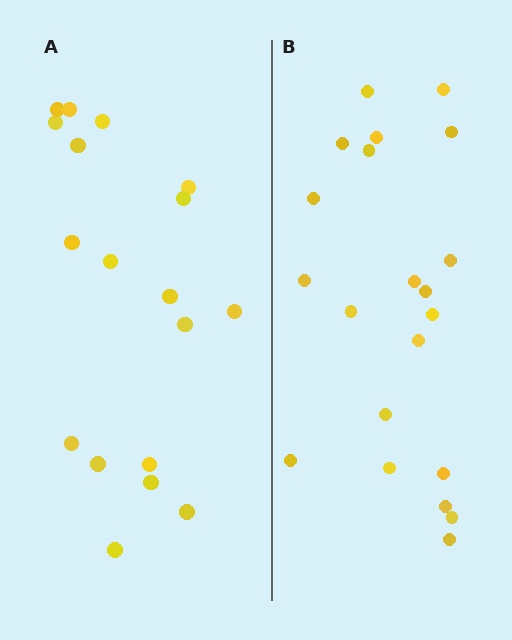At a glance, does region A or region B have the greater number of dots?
Region B (the right region) has more dots.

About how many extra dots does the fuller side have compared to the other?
Region B has just a few more — roughly 2 or 3 more dots than region A.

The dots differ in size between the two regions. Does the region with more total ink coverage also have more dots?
No. Region A has more total ink coverage because its dots are larger, but region B actually contains more individual dots. Total area can be misleading — the number of items is what matters here.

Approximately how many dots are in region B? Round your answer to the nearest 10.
About 20 dots. (The exact count is 21, which rounds to 20.)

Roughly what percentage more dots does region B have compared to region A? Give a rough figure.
About 15% more.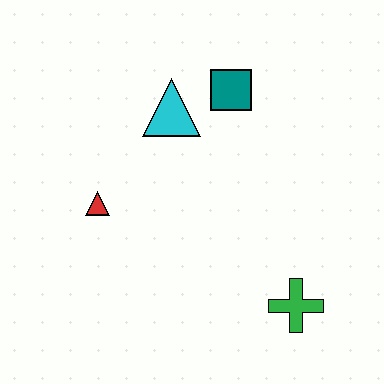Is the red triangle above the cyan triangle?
No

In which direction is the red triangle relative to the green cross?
The red triangle is to the left of the green cross.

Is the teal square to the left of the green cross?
Yes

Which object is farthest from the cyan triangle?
The green cross is farthest from the cyan triangle.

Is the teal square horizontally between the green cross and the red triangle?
Yes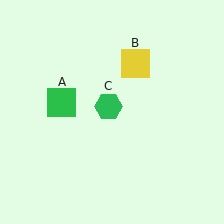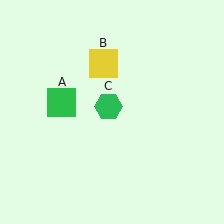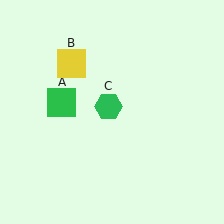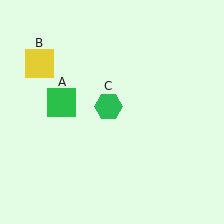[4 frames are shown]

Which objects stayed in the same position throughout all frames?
Green square (object A) and green hexagon (object C) remained stationary.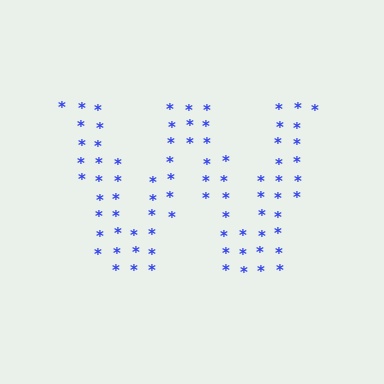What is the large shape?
The large shape is the letter W.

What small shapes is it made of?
It is made of small asterisks.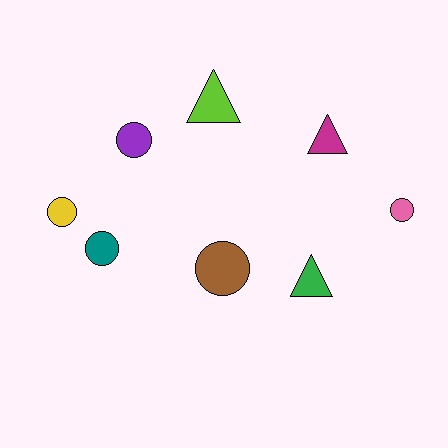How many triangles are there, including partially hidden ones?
There are 3 triangles.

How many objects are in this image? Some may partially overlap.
There are 8 objects.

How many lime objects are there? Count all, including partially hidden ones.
There is 1 lime object.